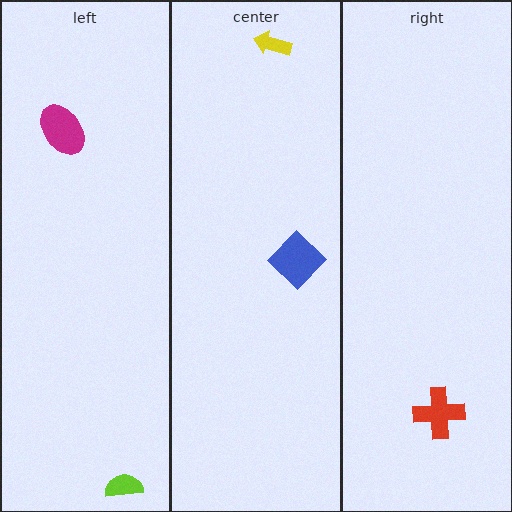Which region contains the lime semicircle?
The left region.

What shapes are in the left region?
The lime semicircle, the magenta ellipse.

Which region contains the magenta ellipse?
The left region.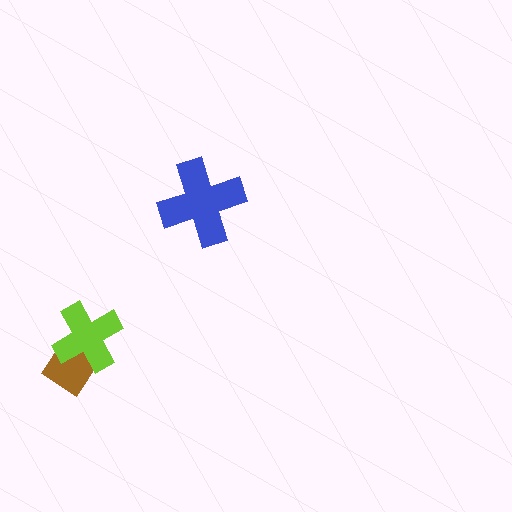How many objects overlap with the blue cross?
0 objects overlap with the blue cross.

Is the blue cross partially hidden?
No, no other shape covers it.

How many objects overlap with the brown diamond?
1 object overlaps with the brown diamond.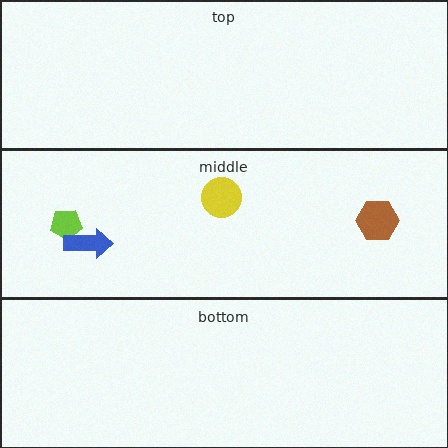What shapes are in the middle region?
The lime pentagon, the blue arrow, the brown hexagon, the yellow circle.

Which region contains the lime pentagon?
The middle region.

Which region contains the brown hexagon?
The middle region.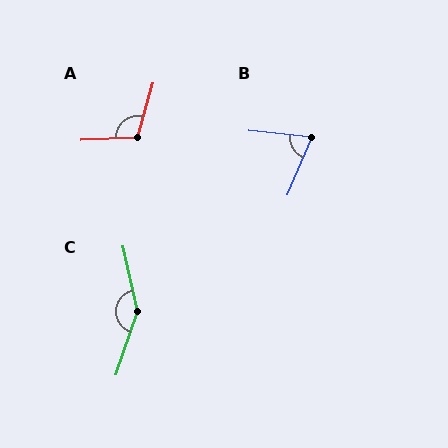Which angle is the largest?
C, at approximately 149 degrees.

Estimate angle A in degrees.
Approximately 108 degrees.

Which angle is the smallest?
B, at approximately 72 degrees.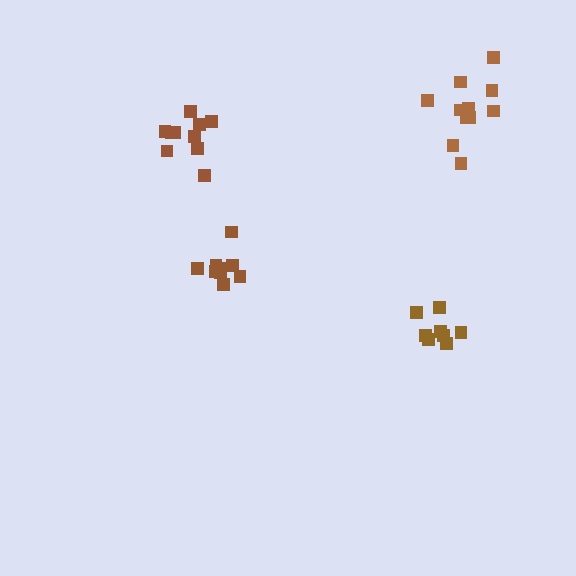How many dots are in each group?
Group 1: 8 dots, Group 2: 10 dots, Group 3: 9 dots, Group 4: 11 dots (38 total).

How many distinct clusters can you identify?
There are 4 distinct clusters.